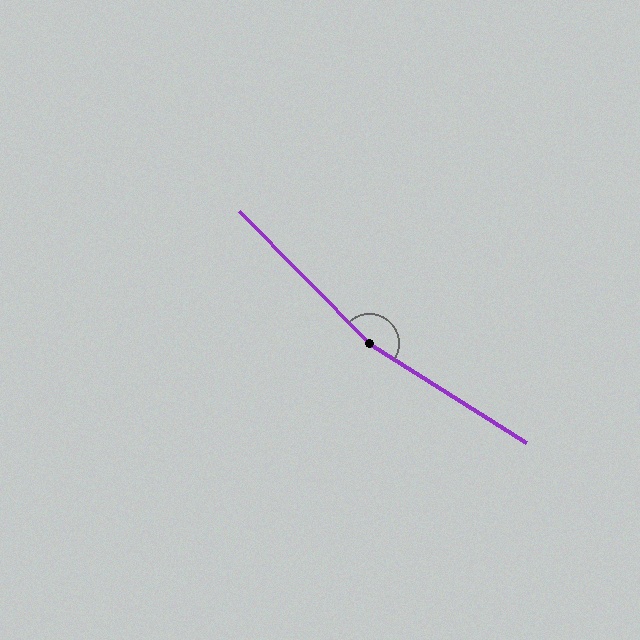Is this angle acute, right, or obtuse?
It is obtuse.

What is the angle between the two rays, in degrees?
Approximately 167 degrees.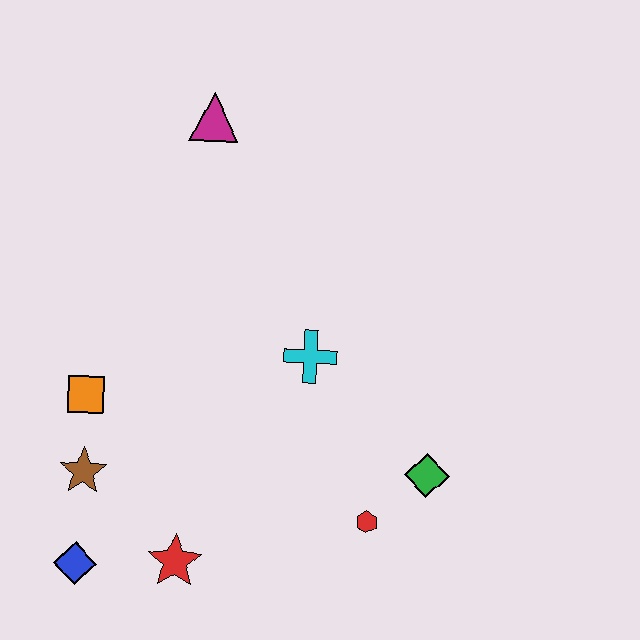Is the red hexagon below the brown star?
Yes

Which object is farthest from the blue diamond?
The magenta triangle is farthest from the blue diamond.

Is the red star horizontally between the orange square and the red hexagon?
Yes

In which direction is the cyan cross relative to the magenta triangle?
The cyan cross is below the magenta triangle.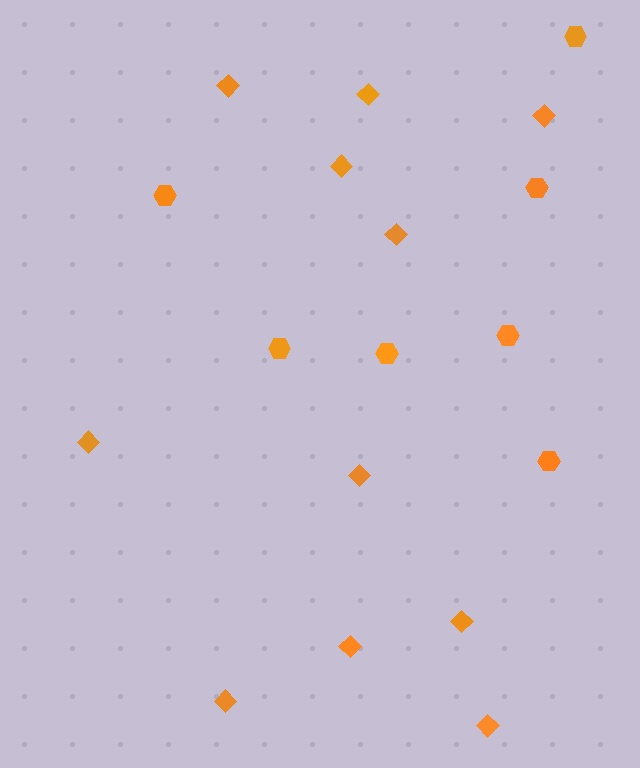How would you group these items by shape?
There are 2 groups: one group of hexagons (7) and one group of diamonds (11).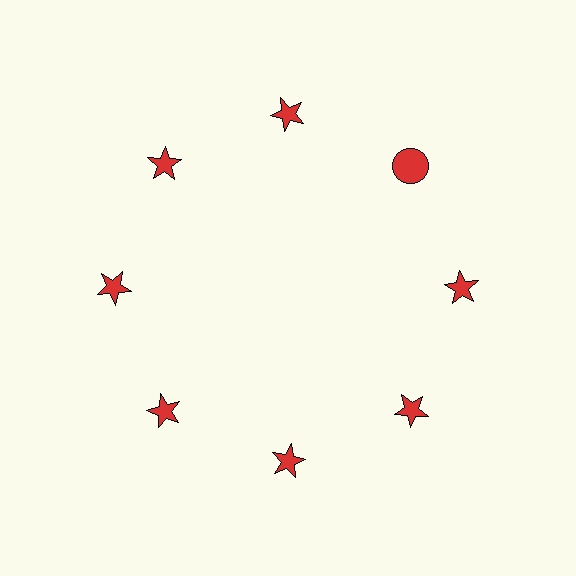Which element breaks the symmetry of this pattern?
The red circle at roughly the 2 o'clock position breaks the symmetry. All other shapes are red stars.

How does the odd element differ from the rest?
It has a different shape: circle instead of star.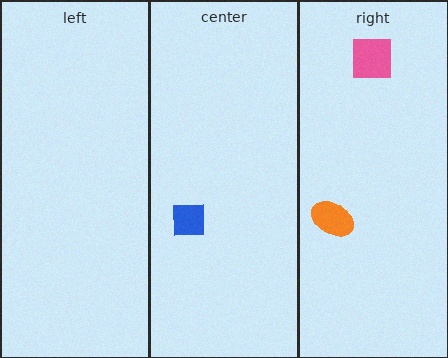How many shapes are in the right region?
2.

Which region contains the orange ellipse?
The right region.